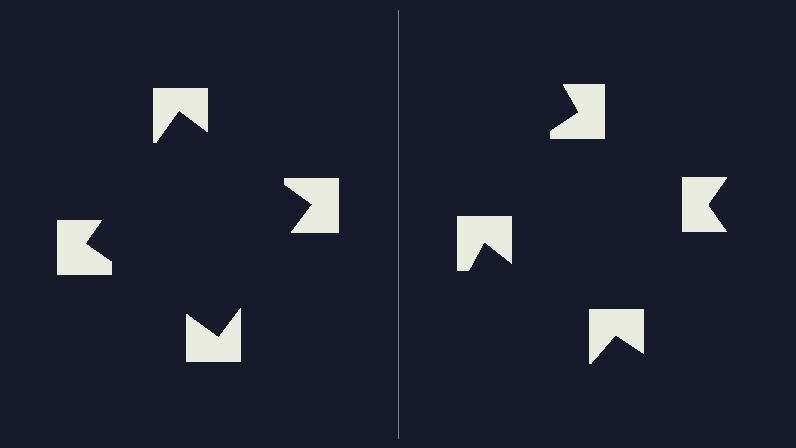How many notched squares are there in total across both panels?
8 — 4 on each side.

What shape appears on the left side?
An illusory square.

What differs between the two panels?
The notched squares are positioned identically on both sides; only the wedge orientations differ. On the left they align to a square; on the right they are misaligned.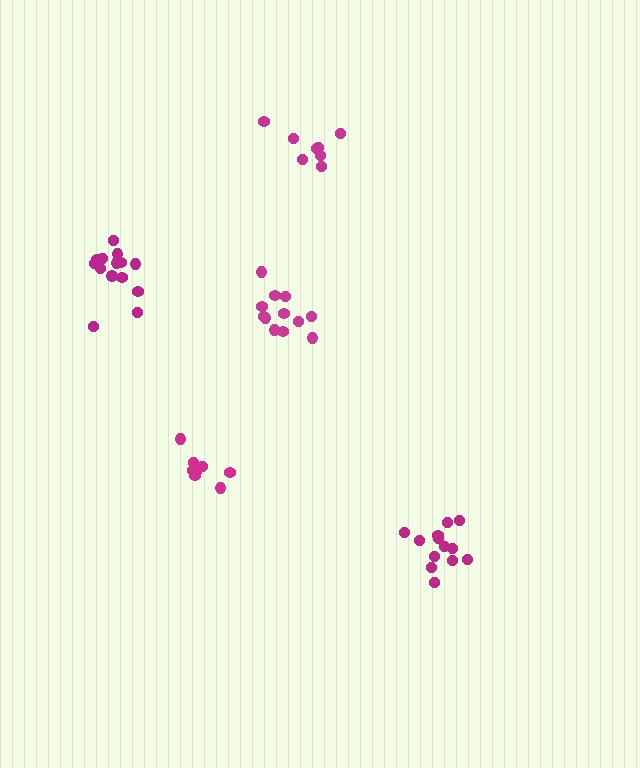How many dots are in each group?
Group 1: 13 dots, Group 2: 8 dots, Group 3: 12 dots, Group 4: 8 dots, Group 5: 14 dots (55 total).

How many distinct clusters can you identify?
There are 5 distinct clusters.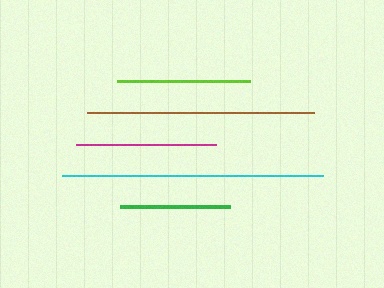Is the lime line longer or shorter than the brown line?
The brown line is longer than the lime line.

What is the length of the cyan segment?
The cyan segment is approximately 260 pixels long.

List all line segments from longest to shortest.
From longest to shortest: cyan, brown, magenta, lime, green.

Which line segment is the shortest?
The green line is the shortest at approximately 110 pixels.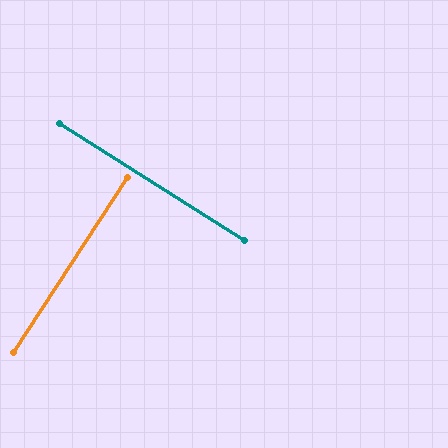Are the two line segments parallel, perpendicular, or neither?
Perpendicular — they meet at approximately 89°.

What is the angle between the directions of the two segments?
Approximately 89 degrees.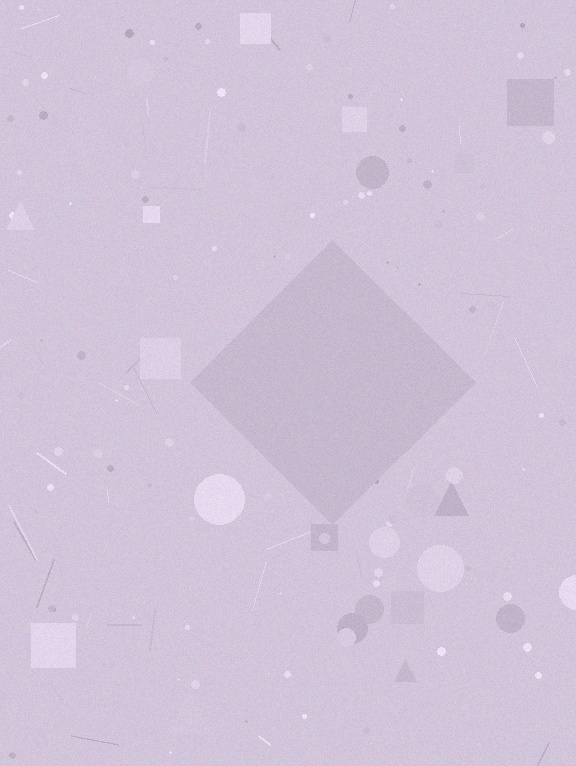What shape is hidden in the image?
A diamond is hidden in the image.